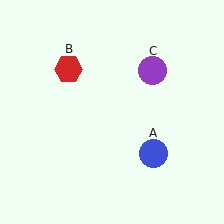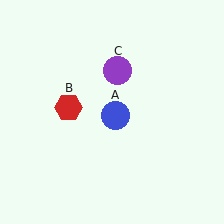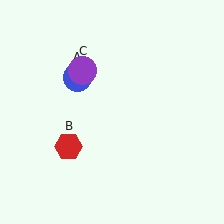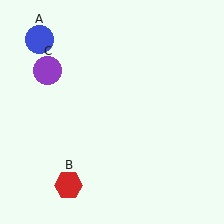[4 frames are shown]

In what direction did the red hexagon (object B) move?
The red hexagon (object B) moved down.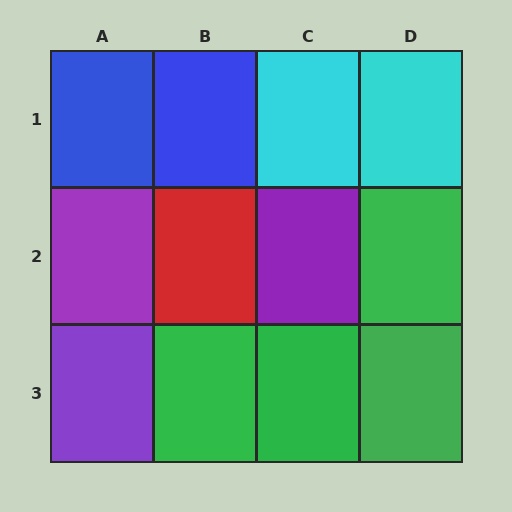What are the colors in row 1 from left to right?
Blue, blue, cyan, cyan.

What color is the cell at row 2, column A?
Purple.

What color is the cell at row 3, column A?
Purple.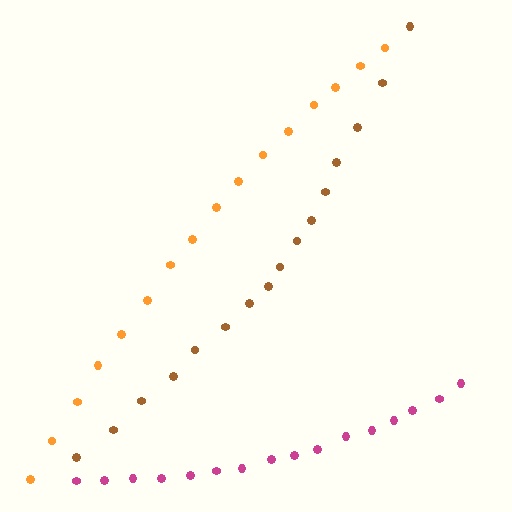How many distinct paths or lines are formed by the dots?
There are 3 distinct paths.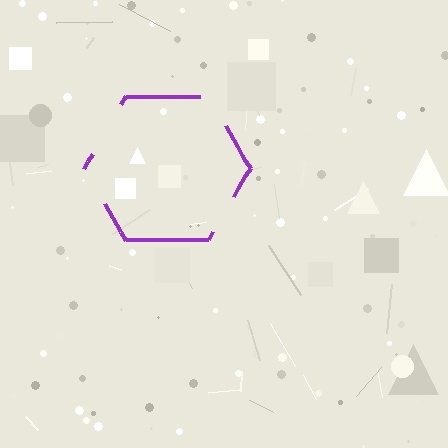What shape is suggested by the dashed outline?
The dashed outline suggests a hexagon.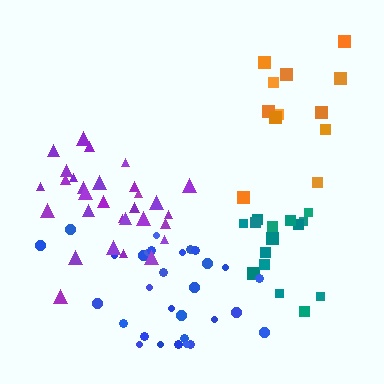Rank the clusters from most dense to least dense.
purple, teal, blue, orange.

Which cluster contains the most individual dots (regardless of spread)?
Blue (30).